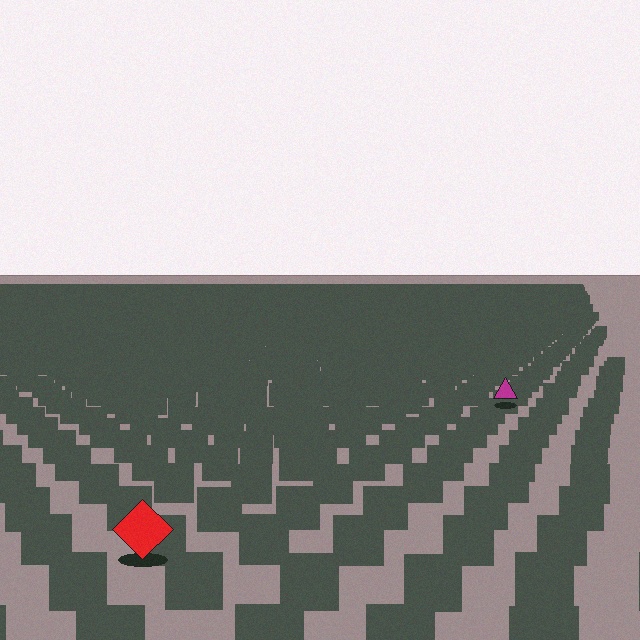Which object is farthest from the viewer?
The magenta triangle is farthest from the viewer. It appears smaller and the ground texture around it is denser.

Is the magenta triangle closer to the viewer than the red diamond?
No. The red diamond is closer — you can tell from the texture gradient: the ground texture is coarser near it.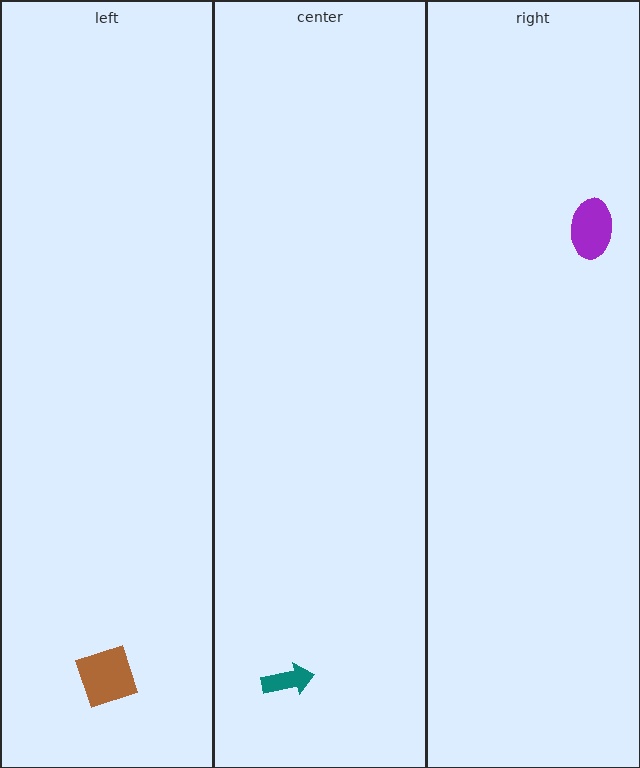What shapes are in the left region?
The brown square.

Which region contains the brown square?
The left region.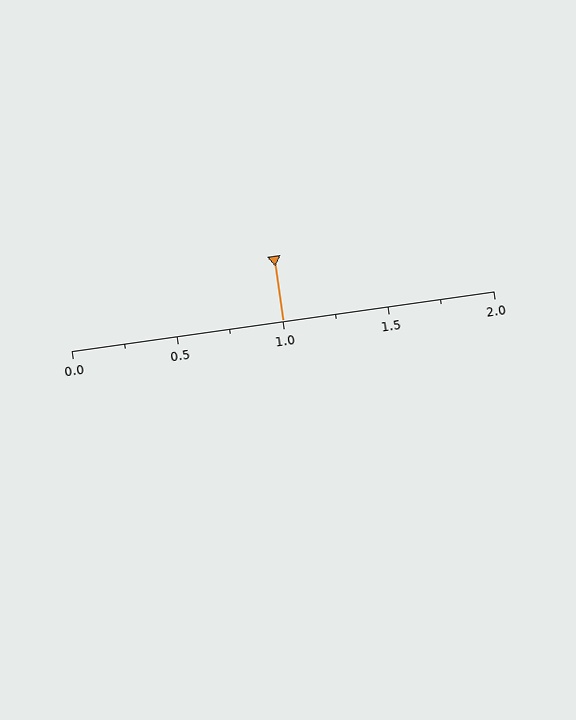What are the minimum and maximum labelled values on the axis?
The axis runs from 0.0 to 2.0.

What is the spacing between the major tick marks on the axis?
The major ticks are spaced 0.5 apart.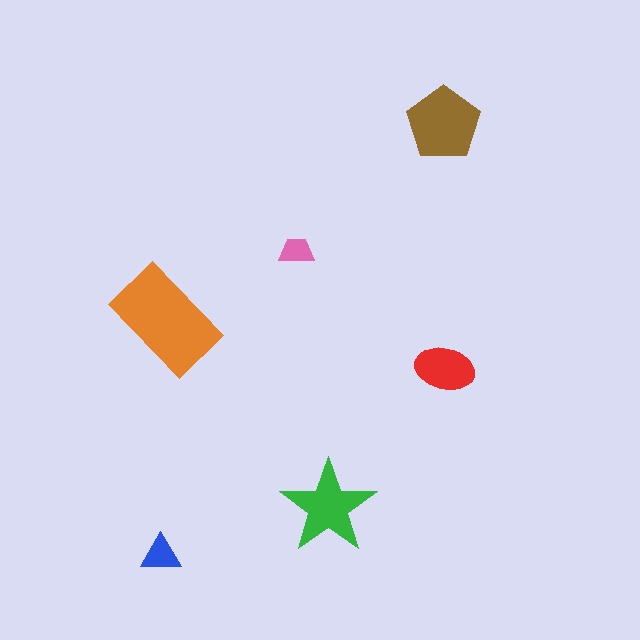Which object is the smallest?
The pink trapezoid.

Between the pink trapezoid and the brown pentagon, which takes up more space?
The brown pentagon.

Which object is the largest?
The orange rectangle.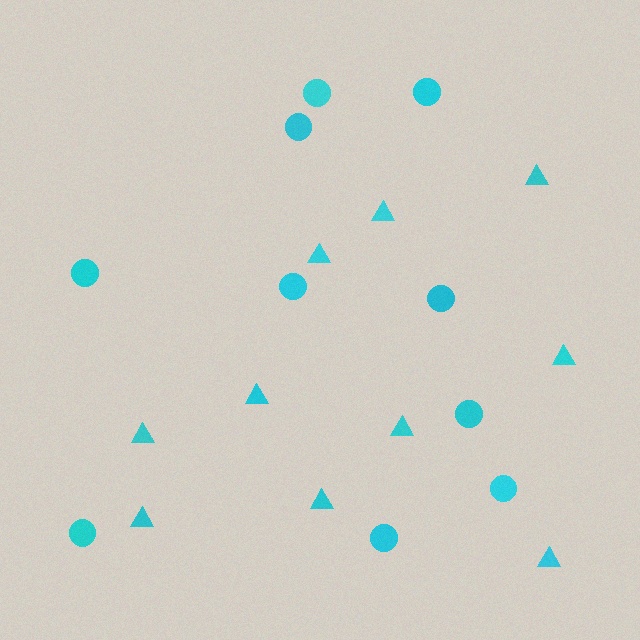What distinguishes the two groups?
There are 2 groups: one group of circles (10) and one group of triangles (10).